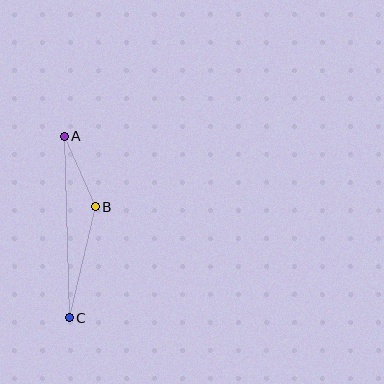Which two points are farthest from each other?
Points A and C are farthest from each other.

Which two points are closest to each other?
Points A and B are closest to each other.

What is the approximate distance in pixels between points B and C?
The distance between B and C is approximately 114 pixels.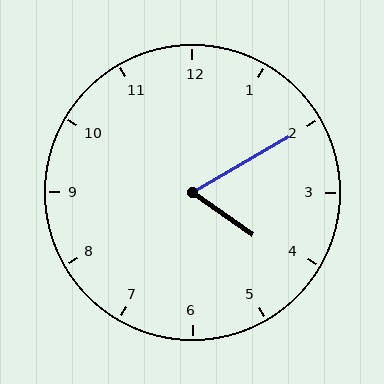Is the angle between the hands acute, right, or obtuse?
It is acute.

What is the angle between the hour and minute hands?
Approximately 65 degrees.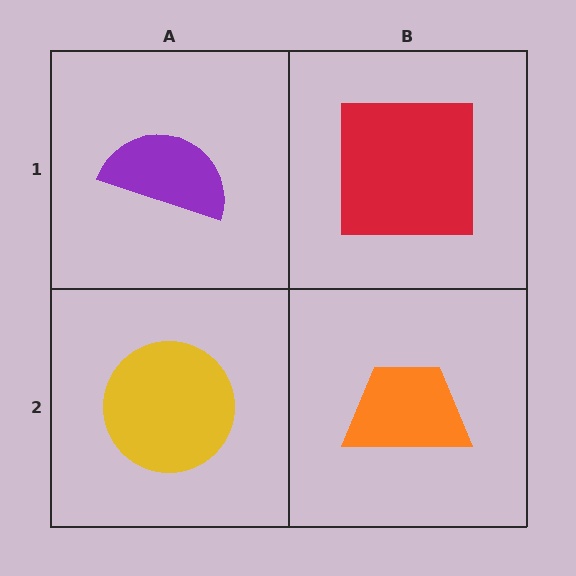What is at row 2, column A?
A yellow circle.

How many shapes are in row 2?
2 shapes.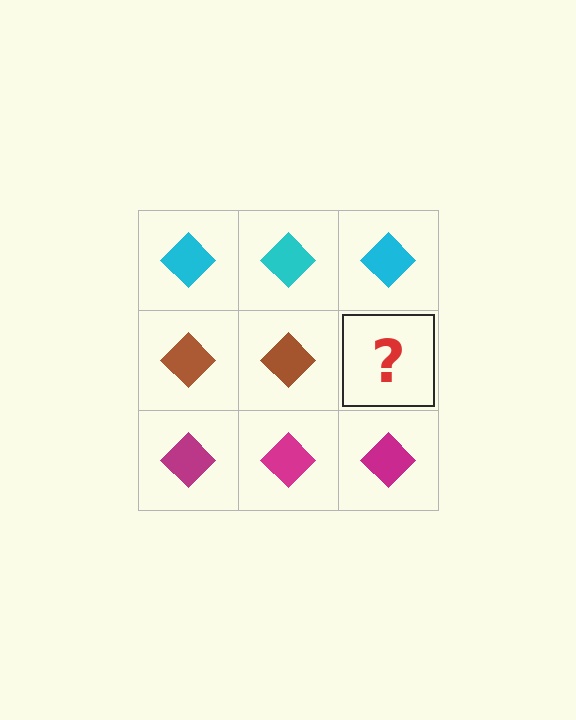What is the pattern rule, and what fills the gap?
The rule is that each row has a consistent color. The gap should be filled with a brown diamond.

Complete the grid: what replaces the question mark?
The question mark should be replaced with a brown diamond.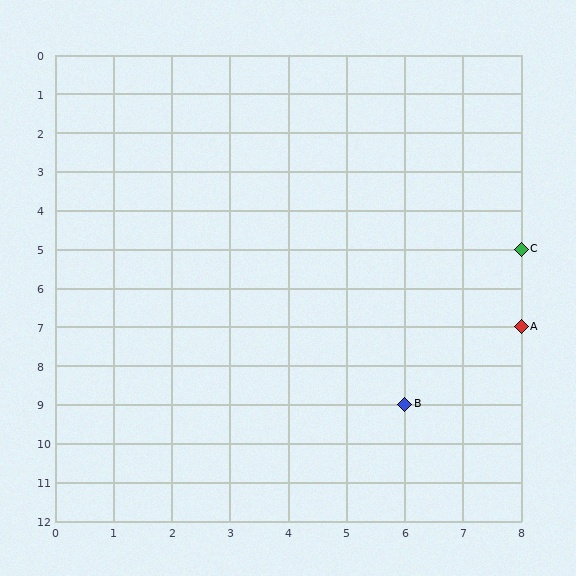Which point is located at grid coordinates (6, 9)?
Point B is at (6, 9).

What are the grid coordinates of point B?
Point B is at grid coordinates (6, 9).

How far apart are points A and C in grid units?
Points A and C are 2 rows apart.